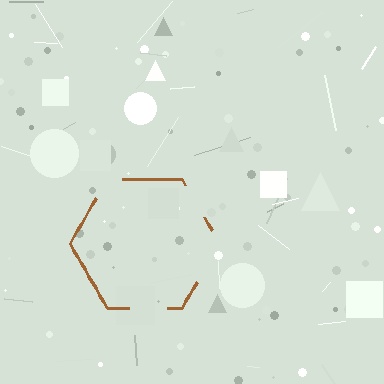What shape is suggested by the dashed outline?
The dashed outline suggests a hexagon.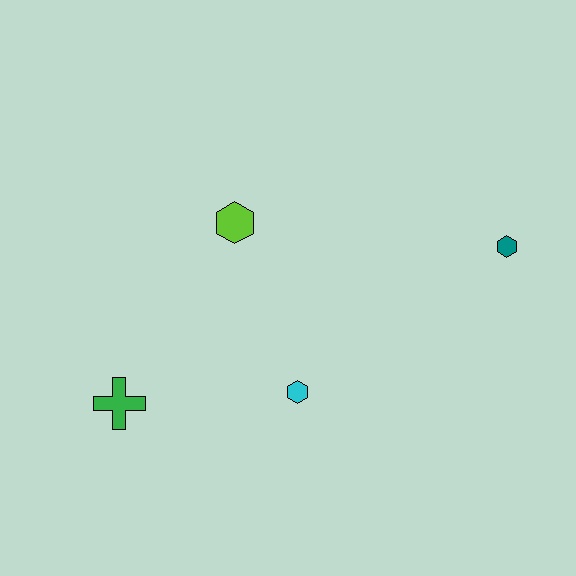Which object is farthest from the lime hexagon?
The teal hexagon is farthest from the lime hexagon.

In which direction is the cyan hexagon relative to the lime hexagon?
The cyan hexagon is below the lime hexagon.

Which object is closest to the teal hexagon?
The cyan hexagon is closest to the teal hexagon.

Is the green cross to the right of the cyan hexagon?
No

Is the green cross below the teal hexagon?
Yes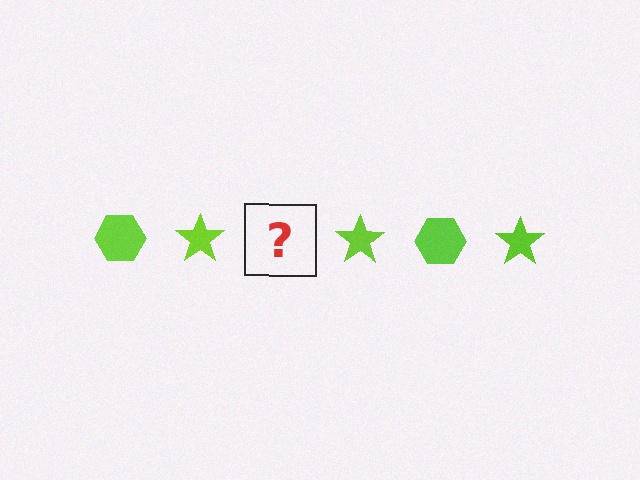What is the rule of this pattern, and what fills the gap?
The rule is that the pattern cycles through hexagon, star shapes in lime. The gap should be filled with a lime hexagon.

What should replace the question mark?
The question mark should be replaced with a lime hexagon.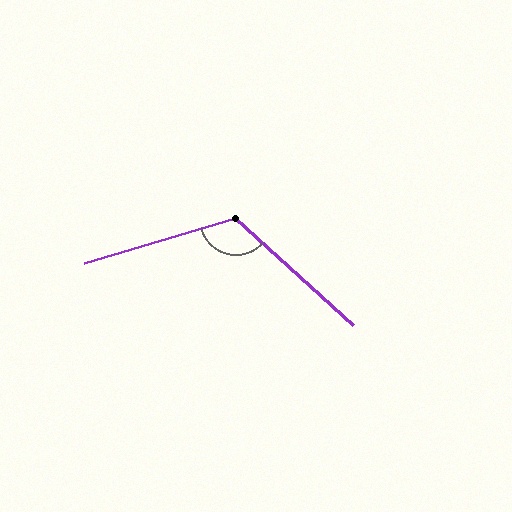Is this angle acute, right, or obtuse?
It is obtuse.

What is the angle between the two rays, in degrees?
Approximately 122 degrees.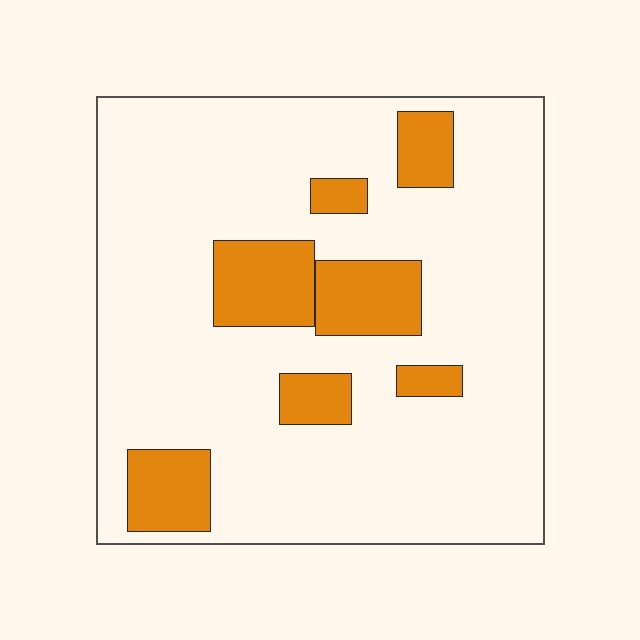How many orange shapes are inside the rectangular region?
7.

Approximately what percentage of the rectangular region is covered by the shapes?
Approximately 20%.